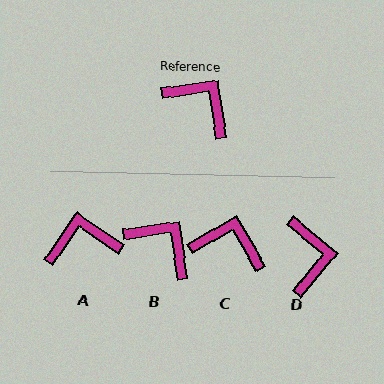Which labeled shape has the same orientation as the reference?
B.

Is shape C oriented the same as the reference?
No, it is off by about 21 degrees.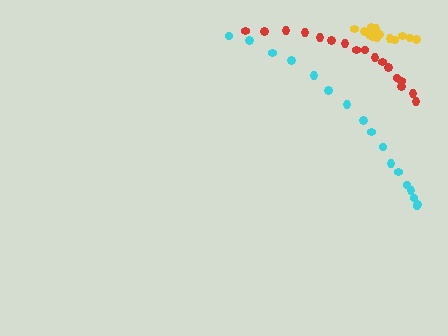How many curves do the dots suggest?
There are 3 distinct paths.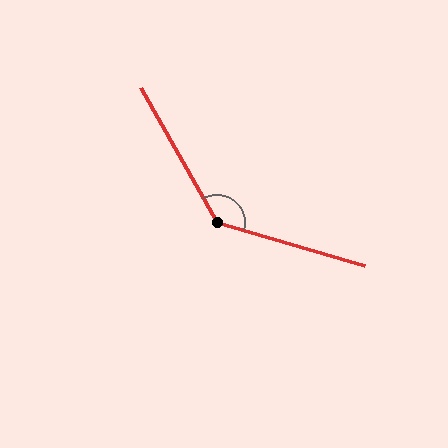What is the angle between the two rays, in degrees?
Approximately 136 degrees.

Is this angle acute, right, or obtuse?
It is obtuse.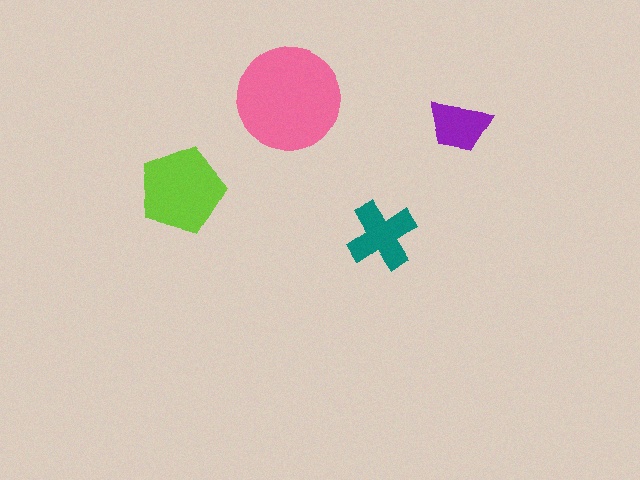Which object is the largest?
The pink circle.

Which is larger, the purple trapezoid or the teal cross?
The teal cross.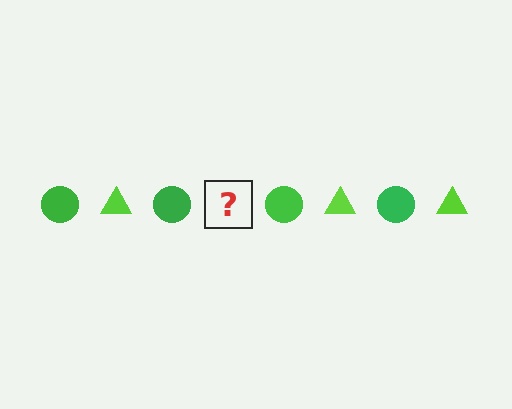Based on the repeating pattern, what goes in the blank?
The blank should be a lime triangle.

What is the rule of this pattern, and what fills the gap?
The rule is that the pattern alternates between green circle and lime triangle. The gap should be filled with a lime triangle.